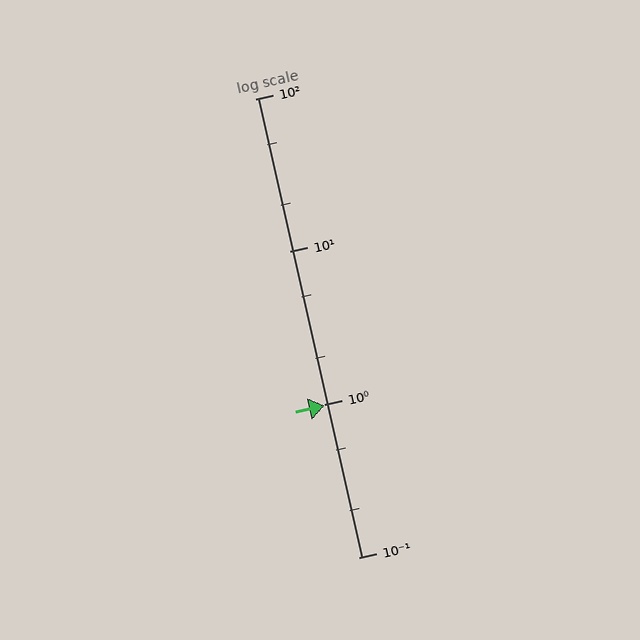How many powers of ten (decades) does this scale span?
The scale spans 3 decades, from 0.1 to 100.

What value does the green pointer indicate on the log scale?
The pointer indicates approximately 0.99.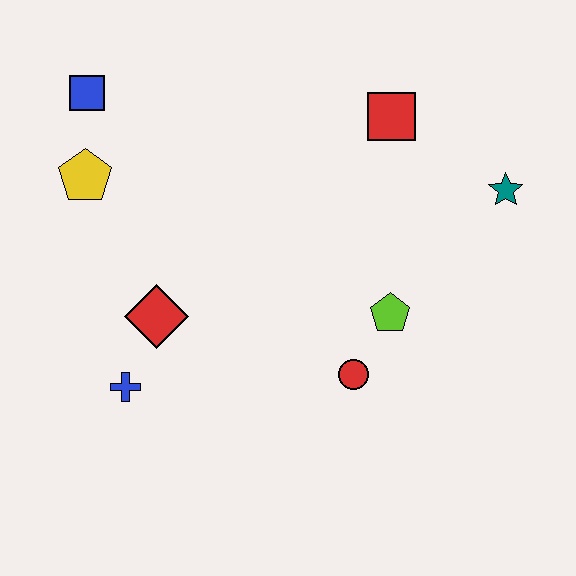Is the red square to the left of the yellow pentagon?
No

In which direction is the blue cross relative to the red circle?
The blue cross is to the left of the red circle.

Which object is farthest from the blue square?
The teal star is farthest from the blue square.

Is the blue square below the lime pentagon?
No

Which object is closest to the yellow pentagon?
The blue square is closest to the yellow pentagon.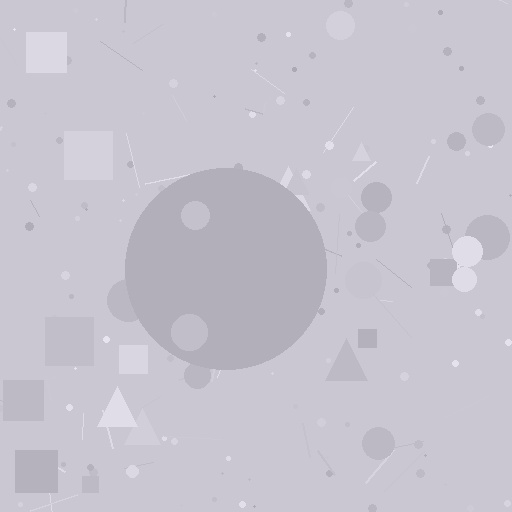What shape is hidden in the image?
A circle is hidden in the image.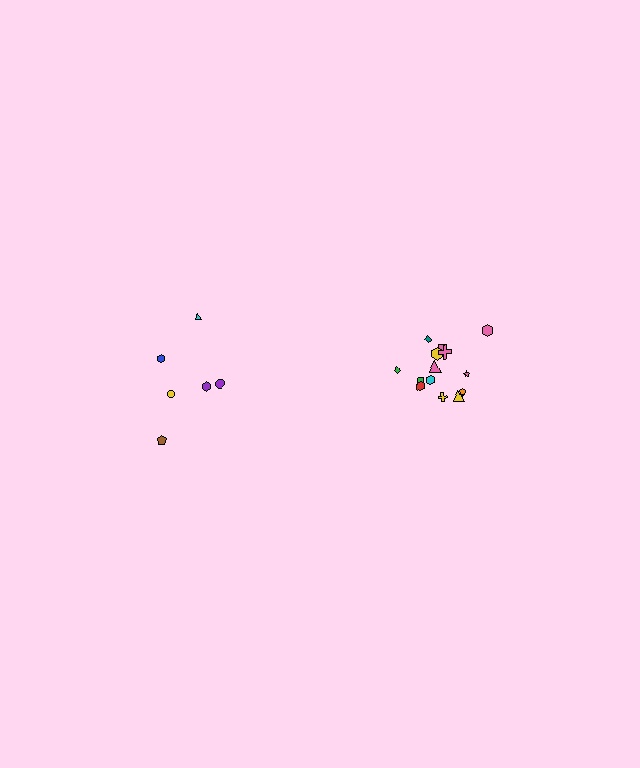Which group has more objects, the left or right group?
The right group.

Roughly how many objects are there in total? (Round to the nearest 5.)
Roughly 20 objects in total.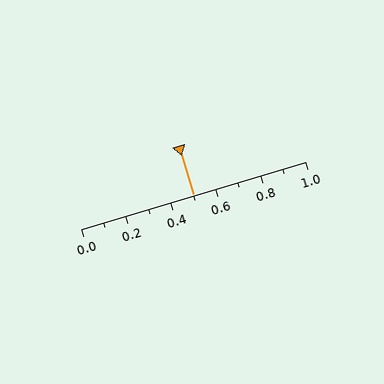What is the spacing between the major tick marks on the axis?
The major ticks are spaced 0.2 apart.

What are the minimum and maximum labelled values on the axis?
The axis runs from 0.0 to 1.0.